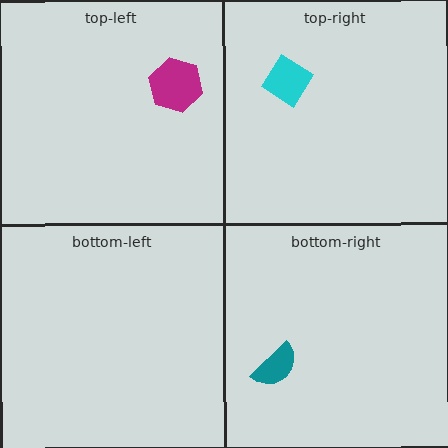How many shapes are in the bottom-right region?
1.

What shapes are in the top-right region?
The cyan diamond.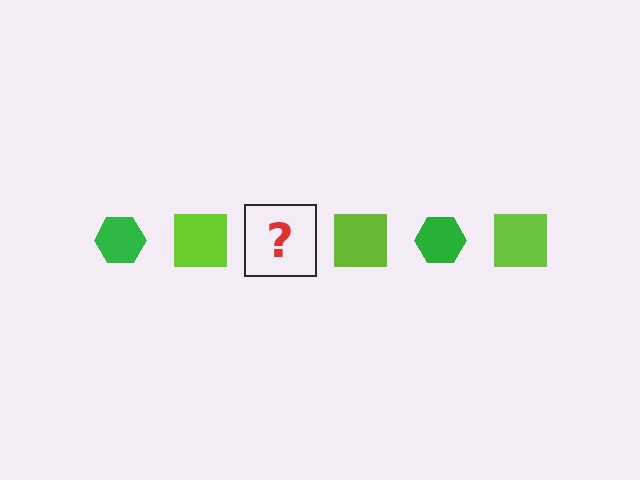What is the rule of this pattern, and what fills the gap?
The rule is that the pattern alternates between green hexagon and lime square. The gap should be filled with a green hexagon.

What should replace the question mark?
The question mark should be replaced with a green hexagon.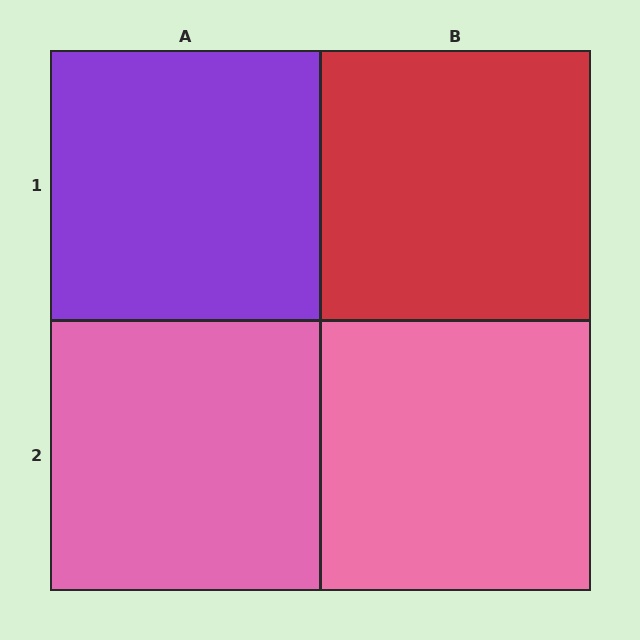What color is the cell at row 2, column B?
Pink.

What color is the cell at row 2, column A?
Pink.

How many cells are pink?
2 cells are pink.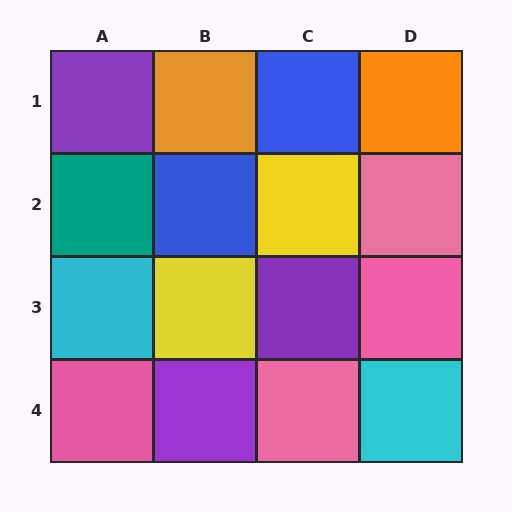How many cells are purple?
3 cells are purple.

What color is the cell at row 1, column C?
Blue.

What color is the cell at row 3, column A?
Cyan.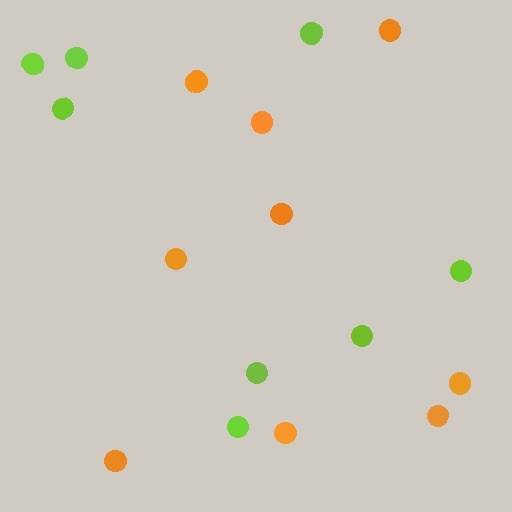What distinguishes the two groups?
There are 2 groups: one group of orange circles (9) and one group of lime circles (8).